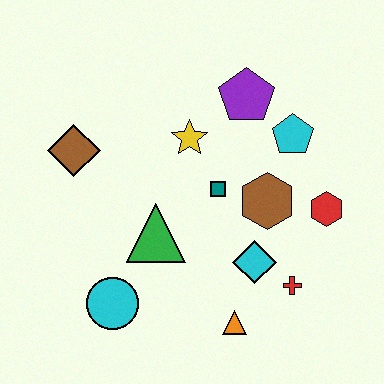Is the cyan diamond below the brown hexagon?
Yes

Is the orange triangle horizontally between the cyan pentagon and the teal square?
Yes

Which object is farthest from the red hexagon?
The brown diamond is farthest from the red hexagon.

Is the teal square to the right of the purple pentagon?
No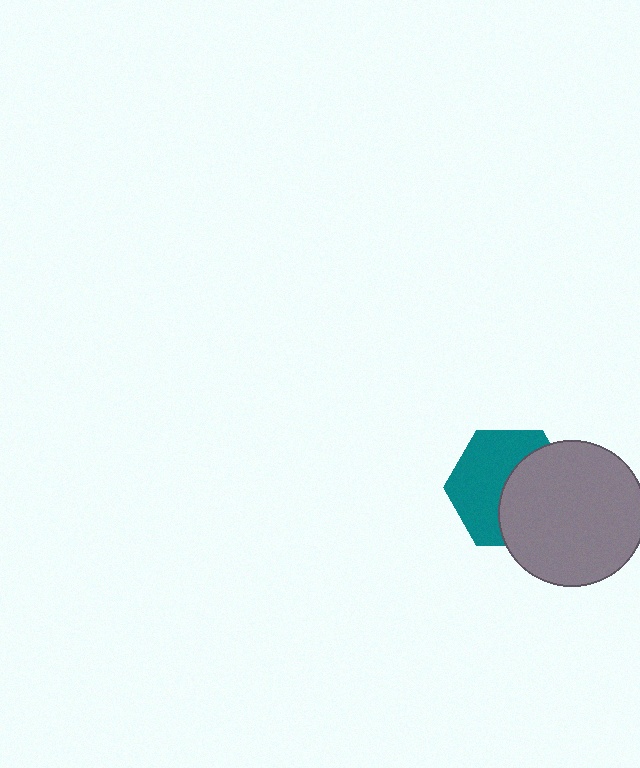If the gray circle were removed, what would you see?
You would see the complete teal hexagon.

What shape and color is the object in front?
The object in front is a gray circle.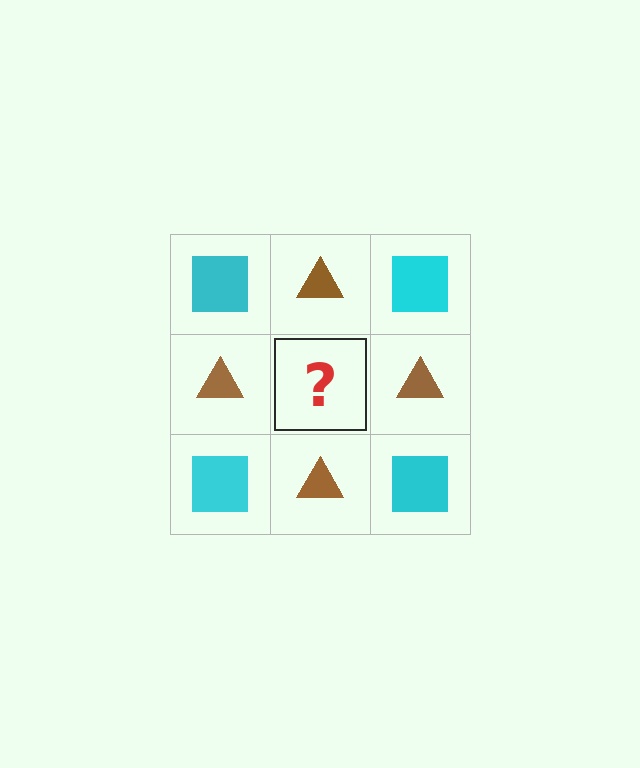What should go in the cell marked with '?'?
The missing cell should contain a cyan square.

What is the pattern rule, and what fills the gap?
The rule is that it alternates cyan square and brown triangle in a checkerboard pattern. The gap should be filled with a cyan square.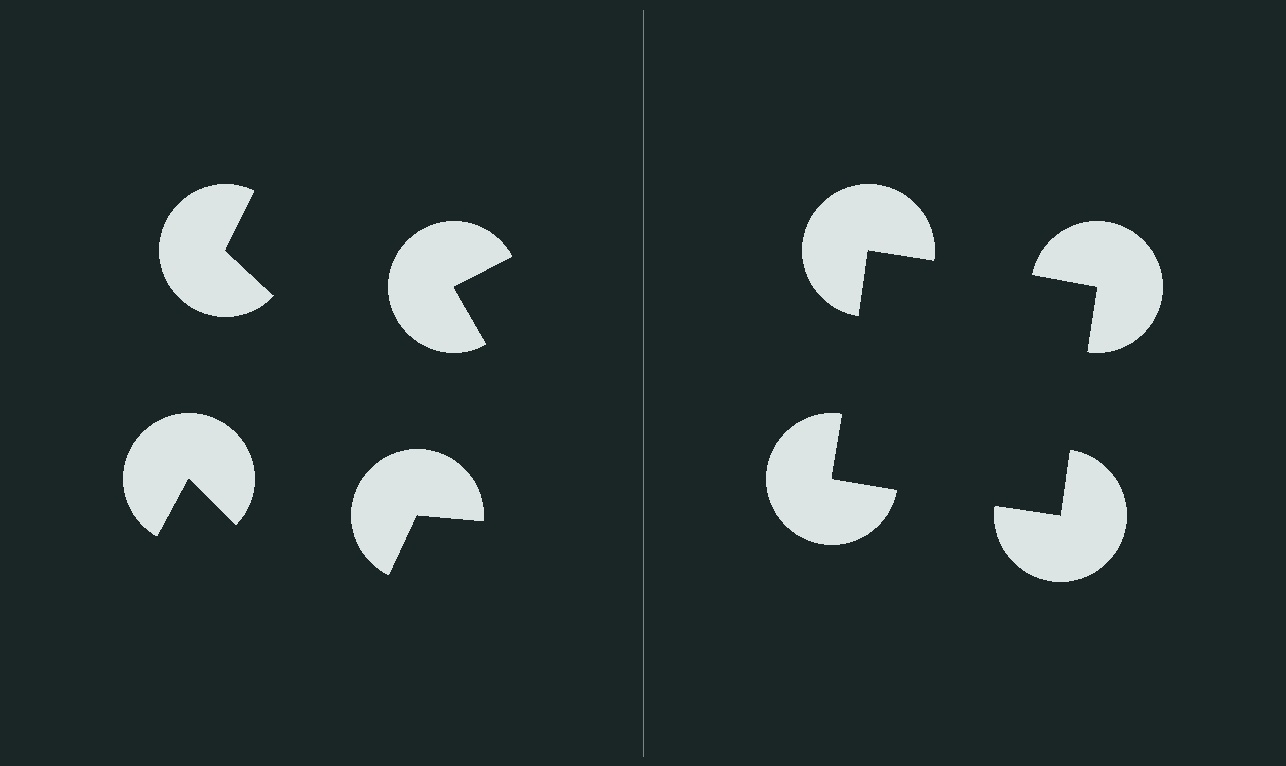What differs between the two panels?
The pac-man discs are positioned identically on both sides; only the wedge orientations differ. On the right they align to a square; on the left they are misaligned.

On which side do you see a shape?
An illusory square appears on the right side. On the left side the wedge cuts are rotated, so no coherent shape forms.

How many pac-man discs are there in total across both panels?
8 — 4 on each side.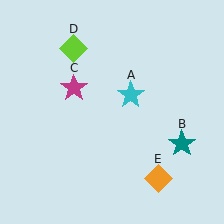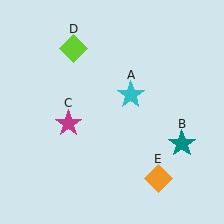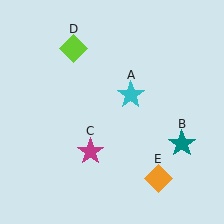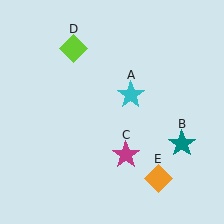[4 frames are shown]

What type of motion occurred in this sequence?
The magenta star (object C) rotated counterclockwise around the center of the scene.